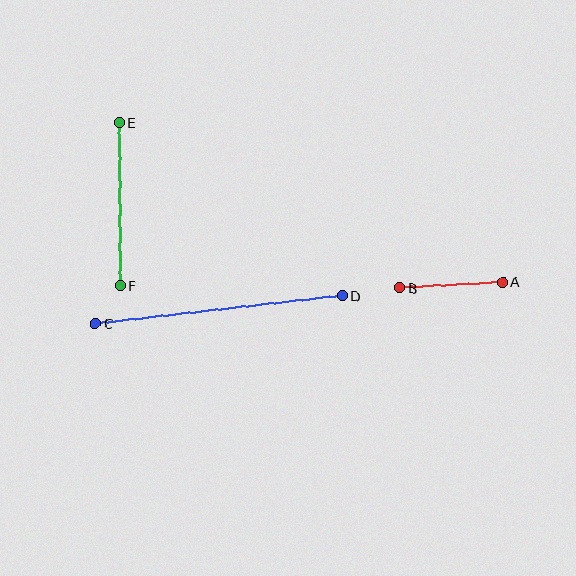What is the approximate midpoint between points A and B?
The midpoint is at approximately (451, 285) pixels.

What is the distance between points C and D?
The distance is approximately 248 pixels.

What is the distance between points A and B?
The distance is approximately 103 pixels.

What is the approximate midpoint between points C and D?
The midpoint is at approximately (219, 310) pixels.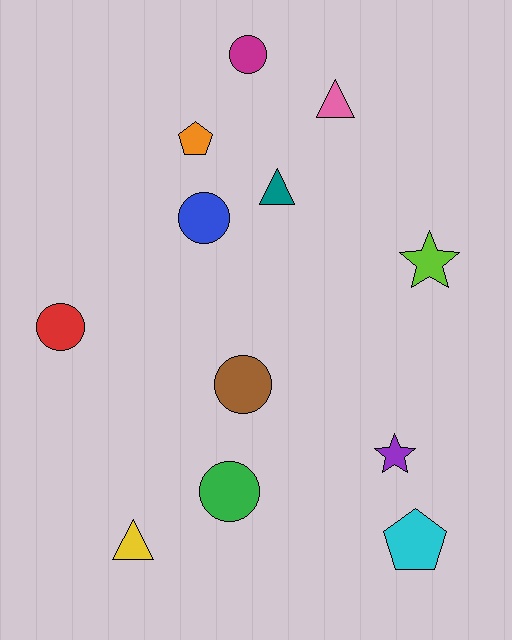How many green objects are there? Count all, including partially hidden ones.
There is 1 green object.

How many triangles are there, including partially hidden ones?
There are 3 triangles.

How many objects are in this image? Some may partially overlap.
There are 12 objects.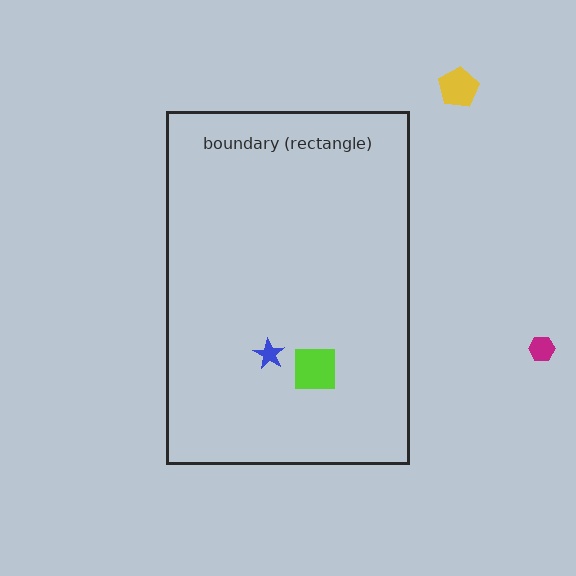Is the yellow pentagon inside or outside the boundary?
Outside.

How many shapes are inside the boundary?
2 inside, 2 outside.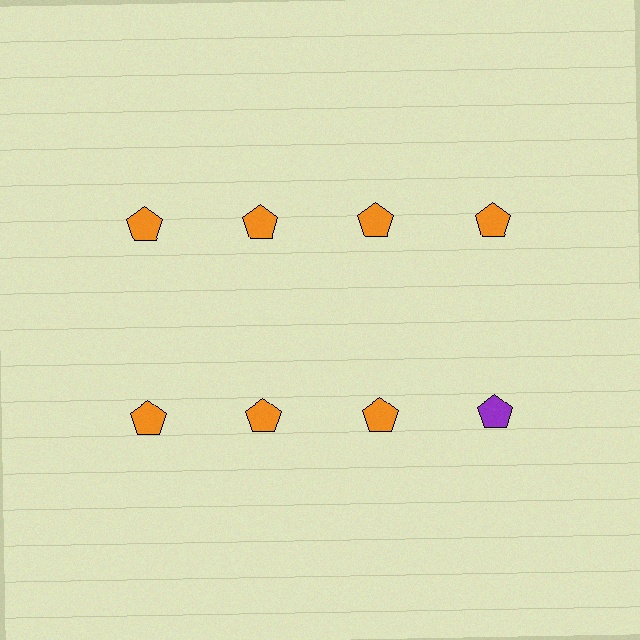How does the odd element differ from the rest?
It has a different color: purple instead of orange.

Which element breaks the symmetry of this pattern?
The purple pentagon in the second row, second from right column breaks the symmetry. All other shapes are orange pentagons.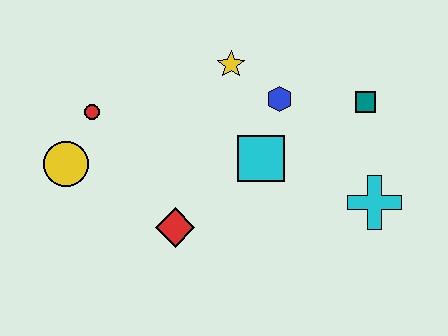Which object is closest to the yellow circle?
The red circle is closest to the yellow circle.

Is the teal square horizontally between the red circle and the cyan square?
No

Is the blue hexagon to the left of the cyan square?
No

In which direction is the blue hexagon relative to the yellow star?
The blue hexagon is to the right of the yellow star.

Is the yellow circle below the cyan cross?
No